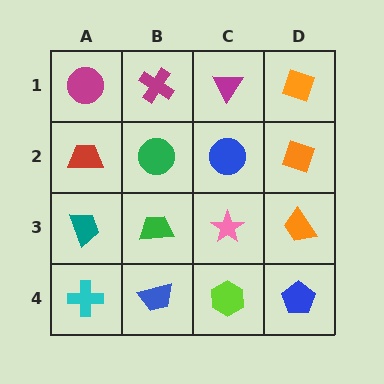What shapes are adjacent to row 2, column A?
A magenta circle (row 1, column A), a teal trapezoid (row 3, column A), a green circle (row 2, column B).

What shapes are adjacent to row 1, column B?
A green circle (row 2, column B), a magenta circle (row 1, column A), a magenta triangle (row 1, column C).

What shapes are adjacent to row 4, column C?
A pink star (row 3, column C), a blue trapezoid (row 4, column B), a blue pentagon (row 4, column D).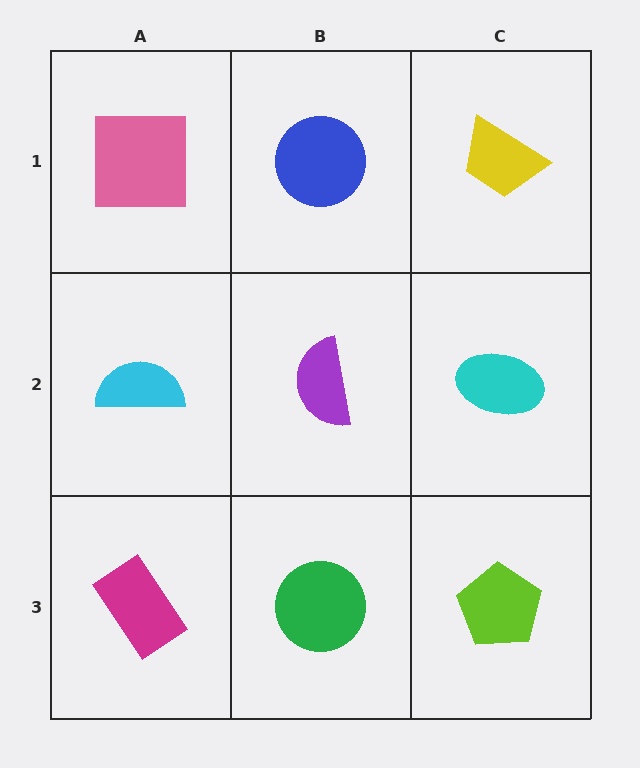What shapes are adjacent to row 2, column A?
A pink square (row 1, column A), a magenta rectangle (row 3, column A), a purple semicircle (row 2, column B).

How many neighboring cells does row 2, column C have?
3.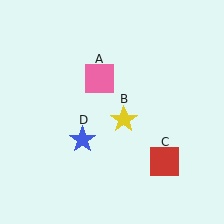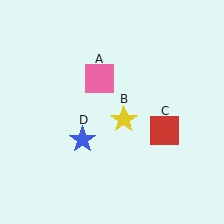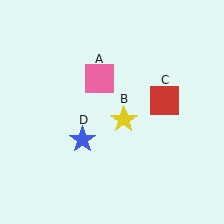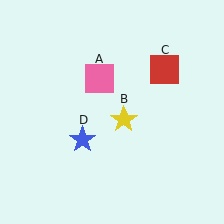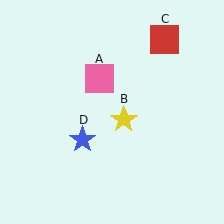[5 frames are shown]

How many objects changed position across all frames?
1 object changed position: red square (object C).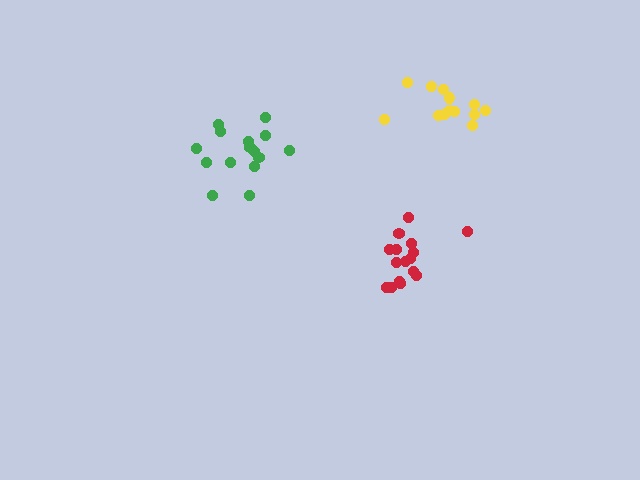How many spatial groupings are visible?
There are 3 spatial groupings.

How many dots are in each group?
Group 1: 15 dots, Group 2: 16 dots, Group 3: 13 dots (44 total).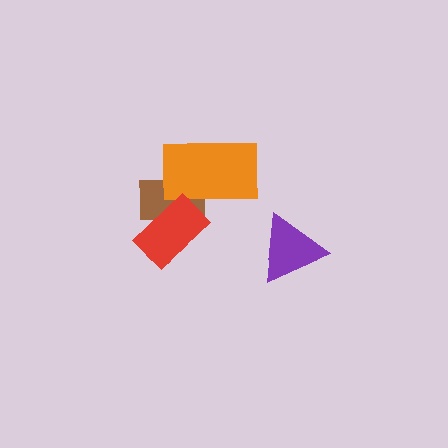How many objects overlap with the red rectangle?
2 objects overlap with the red rectangle.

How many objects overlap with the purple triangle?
0 objects overlap with the purple triangle.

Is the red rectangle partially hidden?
No, no other shape covers it.